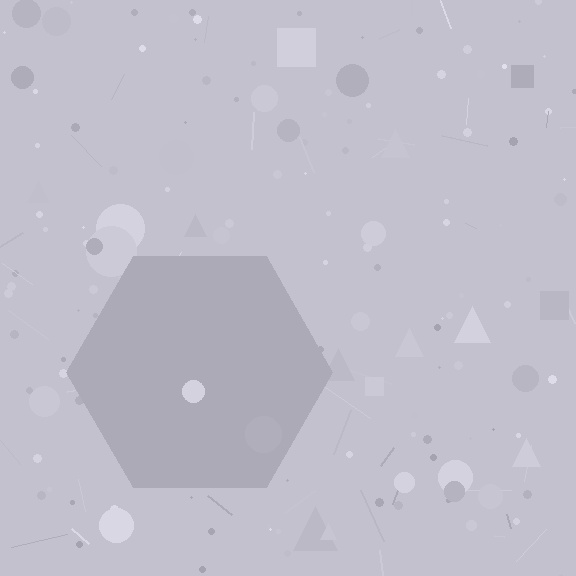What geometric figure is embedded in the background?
A hexagon is embedded in the background.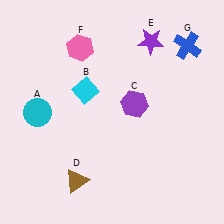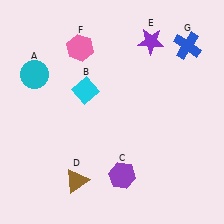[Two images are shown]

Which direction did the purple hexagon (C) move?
The purple hexagon (C) moved down.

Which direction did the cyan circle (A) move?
The cyan circle (A) moved up.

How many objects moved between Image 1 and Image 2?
2 objects moved between the two images.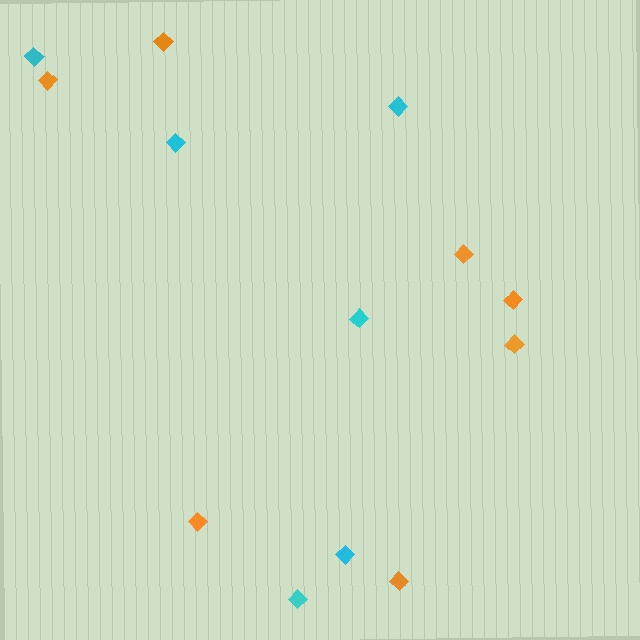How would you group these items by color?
There are 2 groups: one group of cyan diamonds (6) and one group of orange diamonds (7).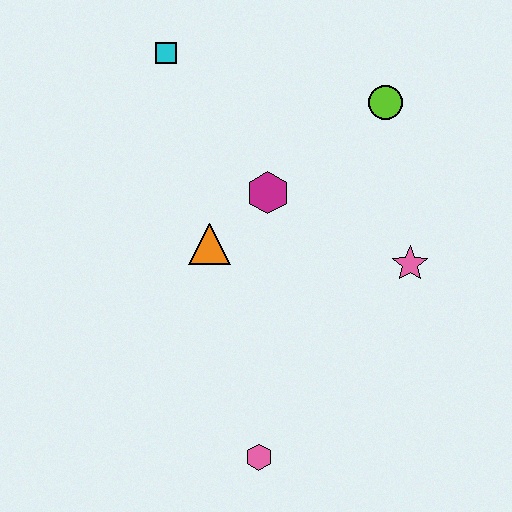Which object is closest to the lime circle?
The magenta hexagon is closest to the lime circle.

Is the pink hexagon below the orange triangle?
Yes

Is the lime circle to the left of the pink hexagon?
No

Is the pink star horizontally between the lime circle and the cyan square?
No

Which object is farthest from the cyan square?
The pink hexagon is farthest from the cyan square.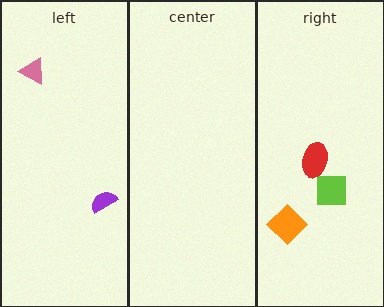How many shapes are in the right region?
3.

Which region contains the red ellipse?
The right region.